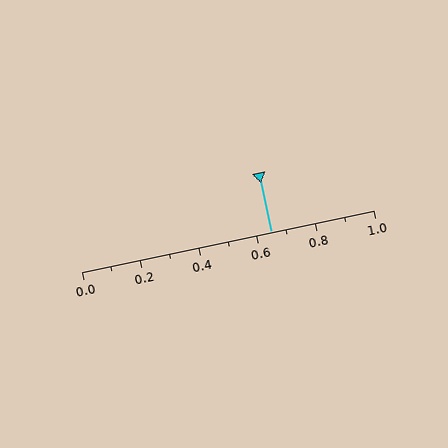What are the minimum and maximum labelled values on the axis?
The axis runs from 0.0 to 1.0.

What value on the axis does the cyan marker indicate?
The marker indicates approximately 0.65.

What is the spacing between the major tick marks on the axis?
The major ticks are spaced 0.2 apart.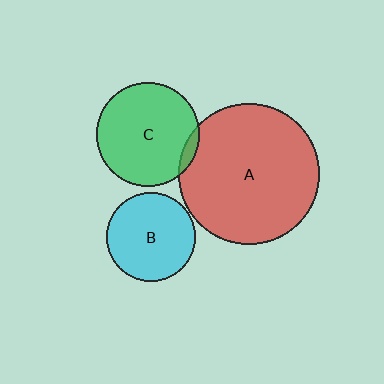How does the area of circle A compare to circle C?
Approximately 1.9 times.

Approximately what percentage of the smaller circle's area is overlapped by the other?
Approximately 5%.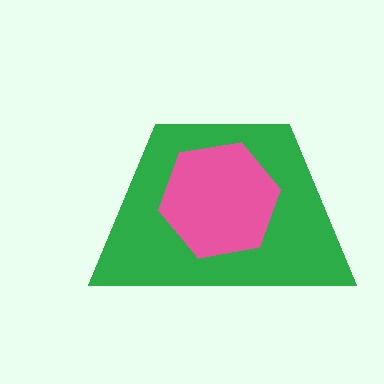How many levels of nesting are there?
2.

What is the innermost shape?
The pink hexagon.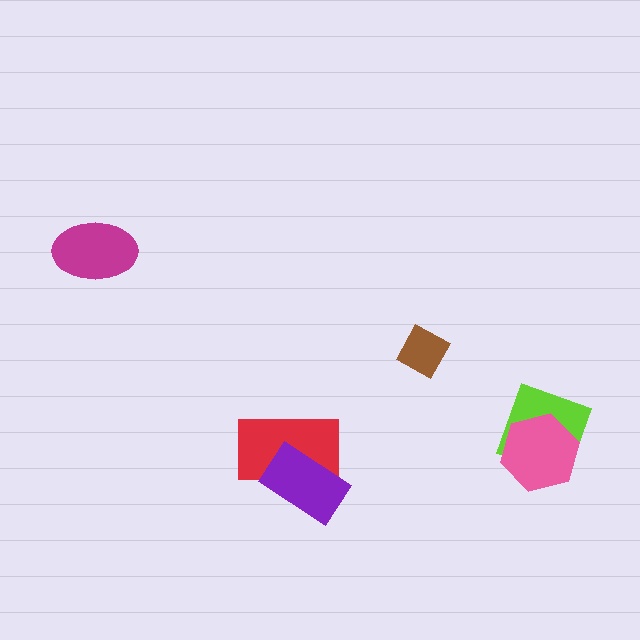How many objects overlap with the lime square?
1 object overlaps with the lime square.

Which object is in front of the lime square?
The pink hexagon is in front of the lime square.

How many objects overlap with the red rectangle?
1 object overlaps with the red rectangle.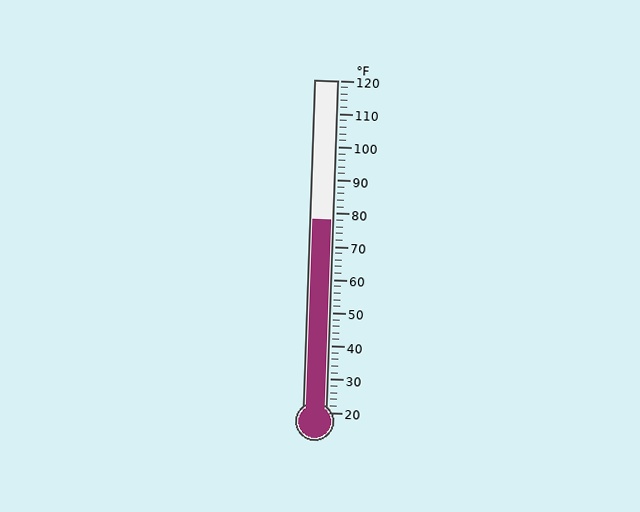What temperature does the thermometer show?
The thermometer shows approximately 78°F.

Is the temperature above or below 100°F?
The temperature is below 100°F.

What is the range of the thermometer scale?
The thermometer scale ranges from 20°F to 120°F.